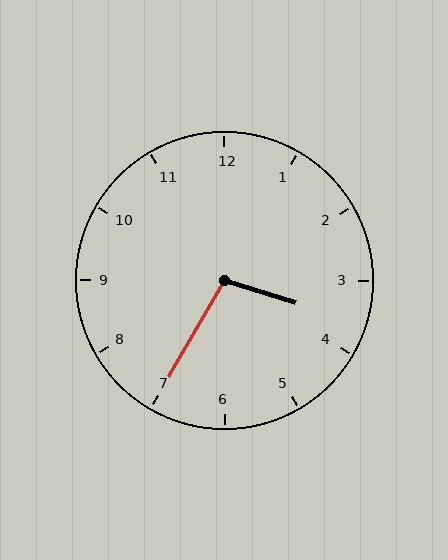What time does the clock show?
3:35.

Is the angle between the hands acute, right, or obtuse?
It is obtuse.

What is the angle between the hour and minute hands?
Approximately 102 degrees.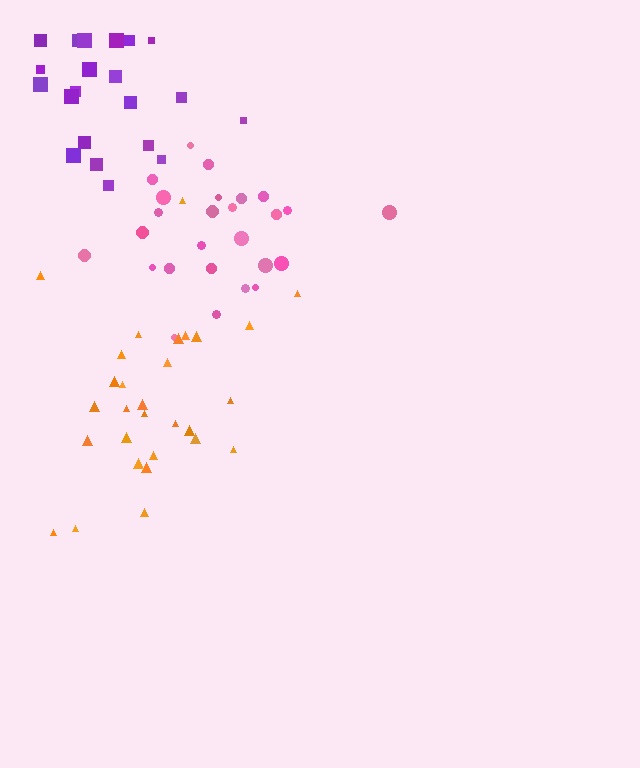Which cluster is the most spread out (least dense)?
Purple.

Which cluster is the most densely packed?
Pink.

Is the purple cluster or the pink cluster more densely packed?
Pink.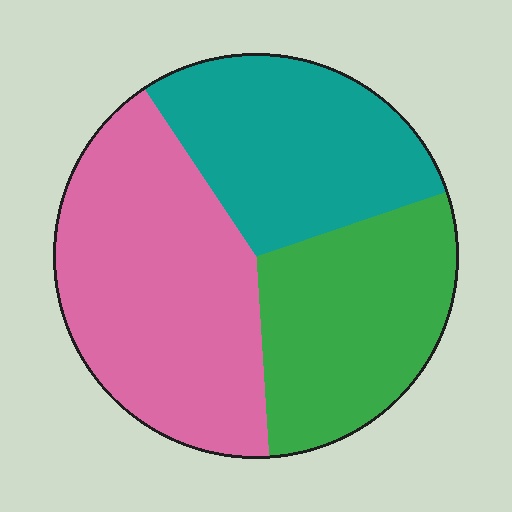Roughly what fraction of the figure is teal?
Teal covers about 30% of the figure.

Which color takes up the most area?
Pink, at roughly 40%.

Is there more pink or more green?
Pink.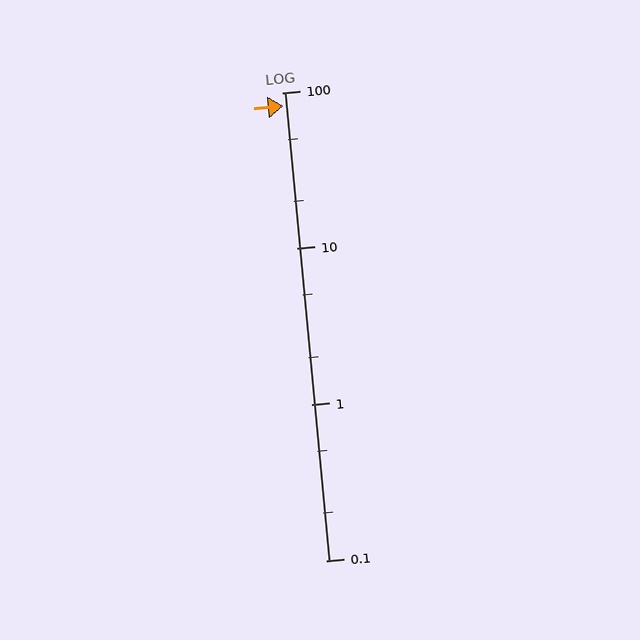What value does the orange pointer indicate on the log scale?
The pointer indicates approximately 82.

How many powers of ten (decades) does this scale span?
The scale spans 3 decades, from 0.1 to 100.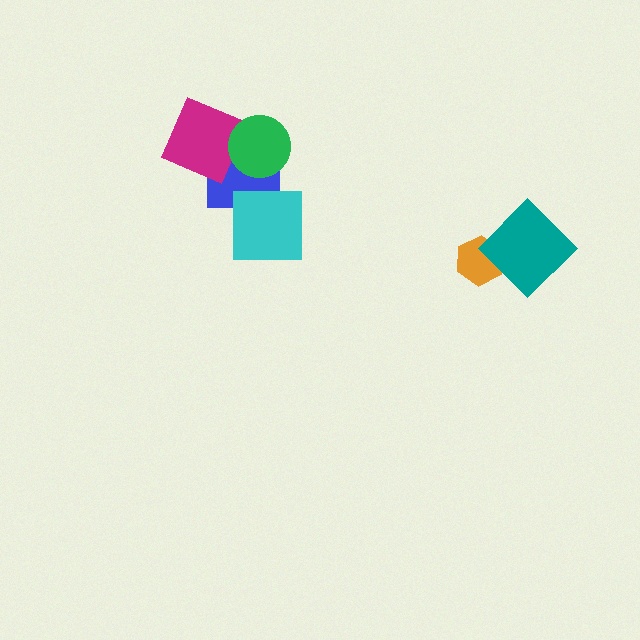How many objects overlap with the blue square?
3 objects overlap with the blue square.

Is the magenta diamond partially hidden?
Yes, it is partially covered by another shape.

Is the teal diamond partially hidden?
No, no other shape covers it.